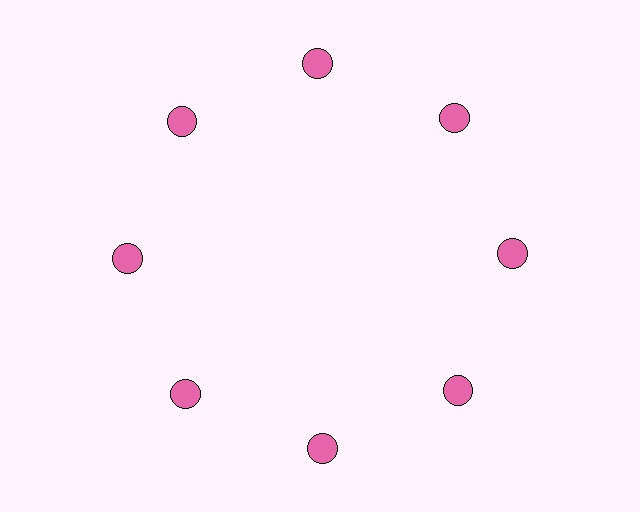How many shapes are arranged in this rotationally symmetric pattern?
There are 8 shapes, arranged in 8 groups of 1.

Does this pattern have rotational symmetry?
Yes, this pattern has 8-fold rotational symmetry. It looks the same after rotating 45 degrees around the center.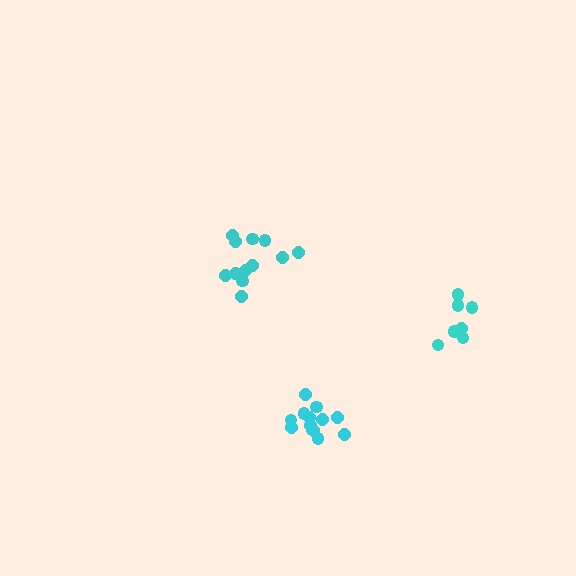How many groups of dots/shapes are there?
There are 3 groups.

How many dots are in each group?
Group 1: 13 dots, Group 2: 12 dots, Group 3: 8 dots (33 total).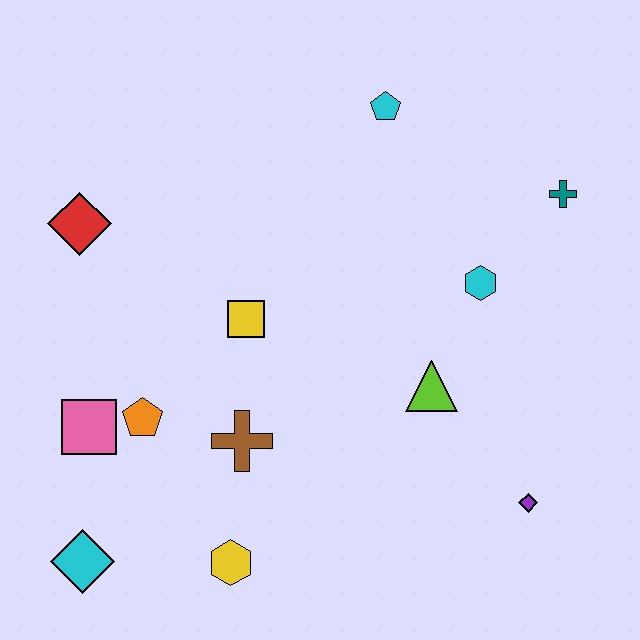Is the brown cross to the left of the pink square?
No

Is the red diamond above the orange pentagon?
Yes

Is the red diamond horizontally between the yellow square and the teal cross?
No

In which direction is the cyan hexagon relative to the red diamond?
The cyan hexagon is to the right of the red diamond.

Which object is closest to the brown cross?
The orange pentagon is closest to the brown cross.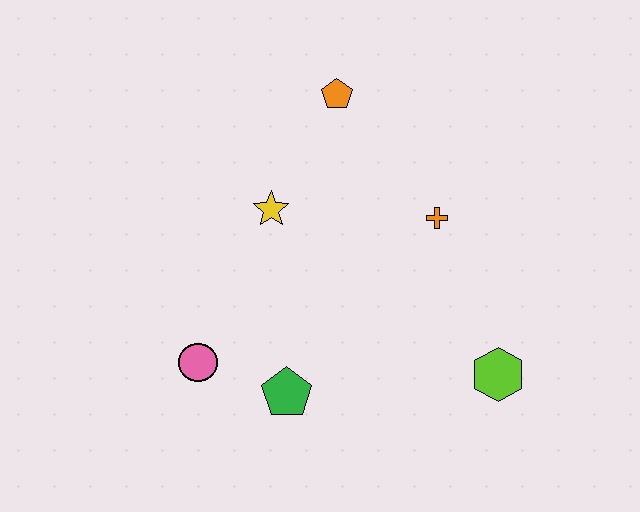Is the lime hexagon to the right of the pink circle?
Yes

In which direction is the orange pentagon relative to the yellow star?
The orange pentagon is above the yellow star.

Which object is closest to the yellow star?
The orange pentagon is closest to the yellow star.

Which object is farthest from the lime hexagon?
The orange pentagon is farthest from the lime hexagon.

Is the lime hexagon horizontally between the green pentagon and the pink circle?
No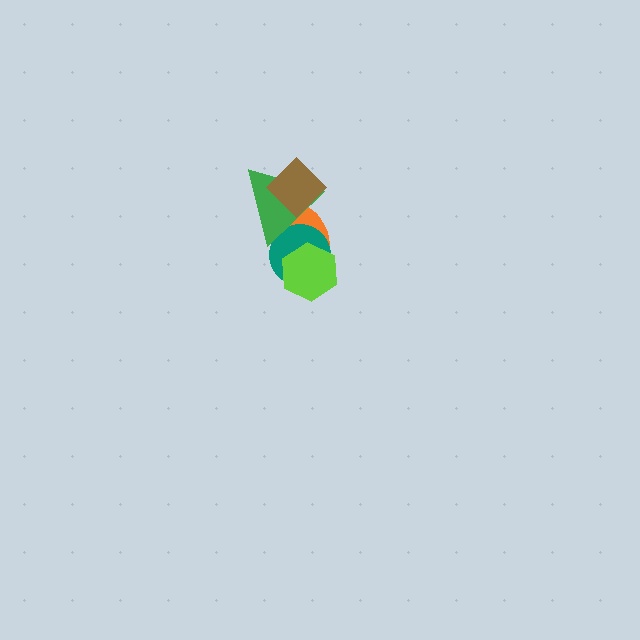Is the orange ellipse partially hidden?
Yes, it is partially covered by another shape.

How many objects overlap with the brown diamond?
2 objects overlap with the brown diamond.